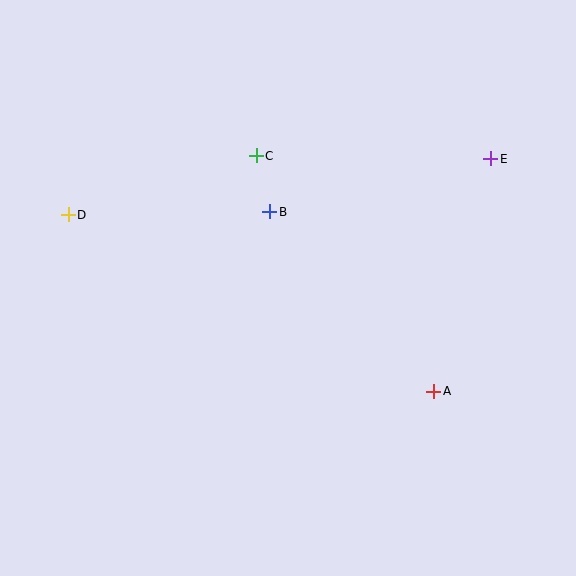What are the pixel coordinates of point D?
Point D is at (68, 215).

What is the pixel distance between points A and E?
The distance between A and E is 239 pixels.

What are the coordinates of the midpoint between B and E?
The midpoint between B and E is at (380, 185).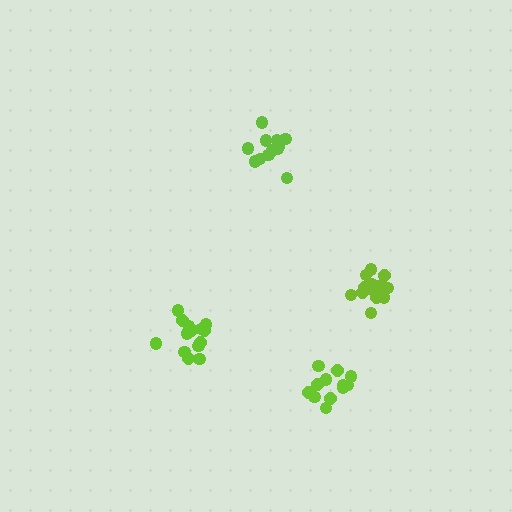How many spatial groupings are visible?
There are 4 spatial groupings.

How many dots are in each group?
Group 1: 12 dots, Group 2: 15 dots, Group 3: 16 dots, Group 4: 12 dots (55 total).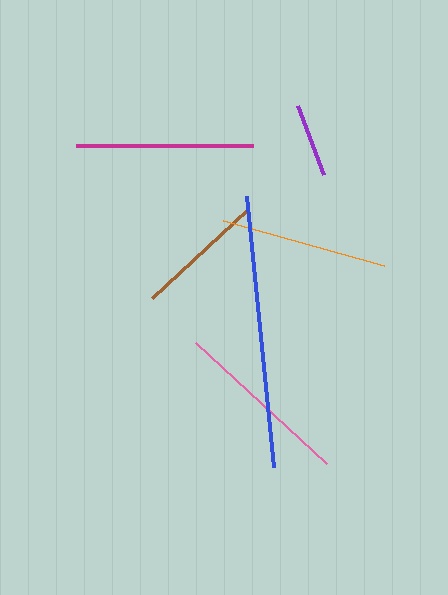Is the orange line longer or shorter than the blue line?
The blue line is longer than the orange line.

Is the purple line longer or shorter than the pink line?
The pink line is longer than the purple line.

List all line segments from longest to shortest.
From longest to shortest: blue, pink, magenta, orange, brown, purple.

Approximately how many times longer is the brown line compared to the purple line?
The brown line is approximately 1.8 times the length of the purple line.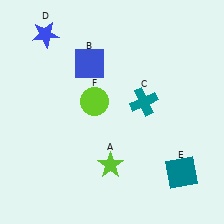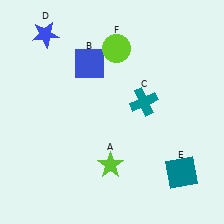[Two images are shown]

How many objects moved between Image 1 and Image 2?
1 object moved between the two images.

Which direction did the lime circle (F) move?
The lime circle (F) moved up.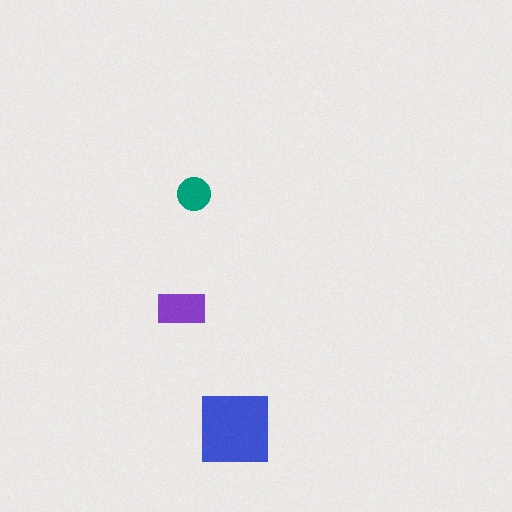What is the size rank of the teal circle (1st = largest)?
3rd.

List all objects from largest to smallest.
The blue square, the purple rectangle, the teal circle.